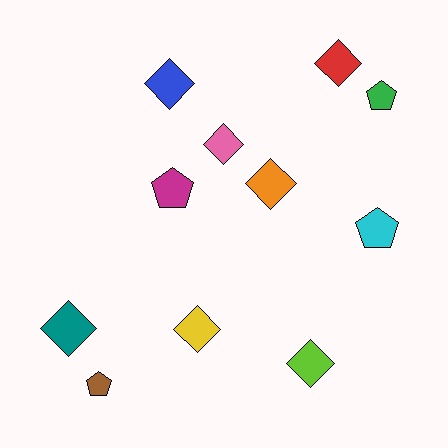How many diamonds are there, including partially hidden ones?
There are 7 diamonds.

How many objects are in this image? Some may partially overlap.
There are 11 objects.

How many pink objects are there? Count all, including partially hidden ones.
There is 1 pink object.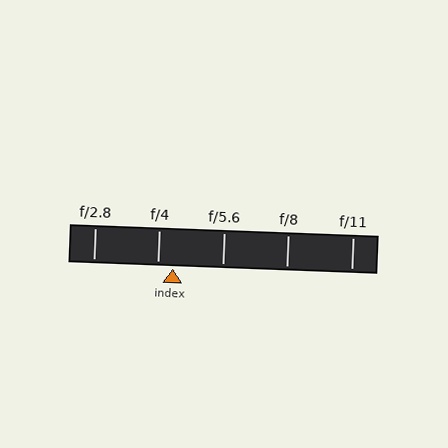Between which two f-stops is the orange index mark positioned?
The index mark is between f/4 and f/5.6.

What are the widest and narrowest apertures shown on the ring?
The widest aperture shown is f/2.8 and the narrowest is f/11.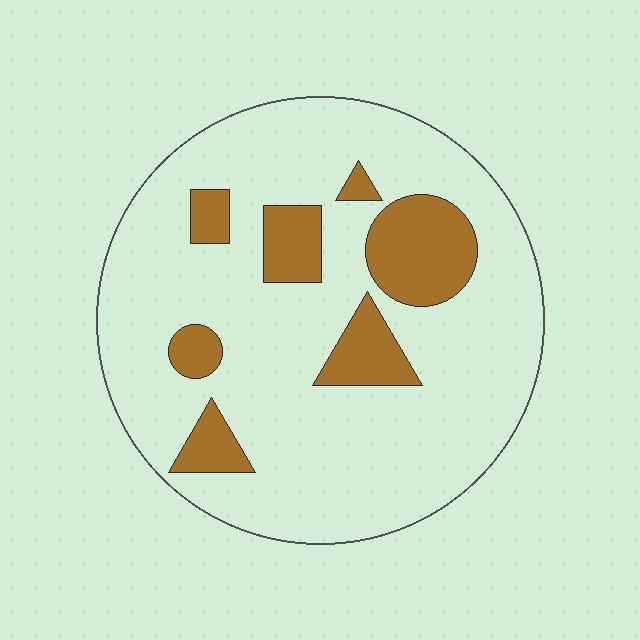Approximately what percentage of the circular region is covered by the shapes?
Approximately 20%.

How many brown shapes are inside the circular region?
7.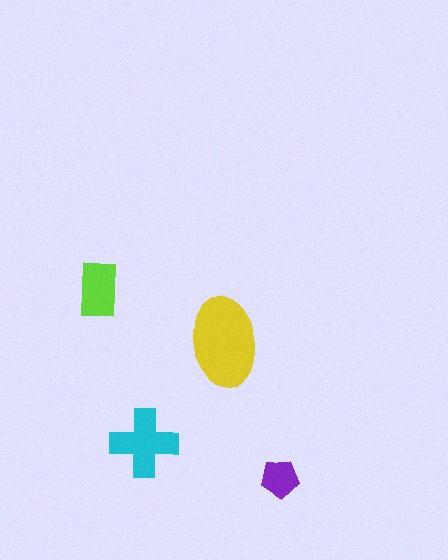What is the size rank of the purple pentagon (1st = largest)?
4th.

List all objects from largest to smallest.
The yellow ellipse, the cyan cross, the lime rectangle, the purple pentagon.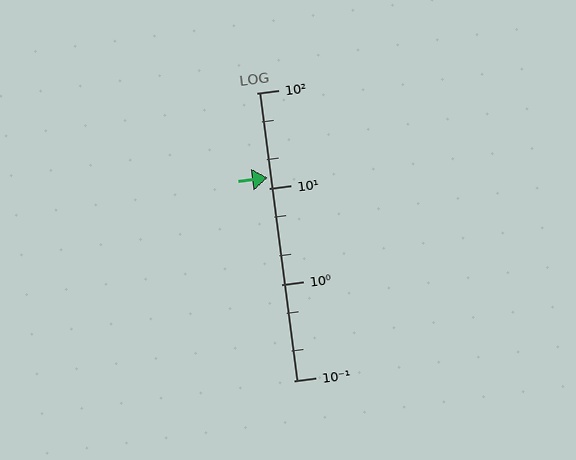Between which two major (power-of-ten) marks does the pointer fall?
The pointer is between 10 and 100.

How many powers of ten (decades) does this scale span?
The scale spans 3 decades, from 0.1 to 100.